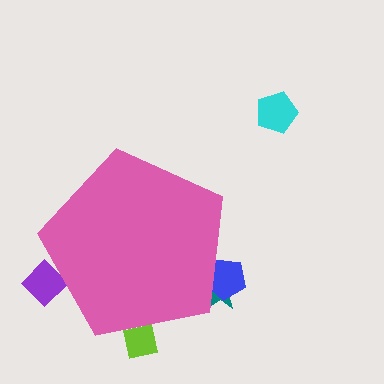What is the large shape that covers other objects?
A pink pentagon.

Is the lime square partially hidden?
Yes, the lime square is partially hidden behind the pink pentagon.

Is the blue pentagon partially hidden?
Yes, the blue pentagon is partially hidden behind the pink pentagon.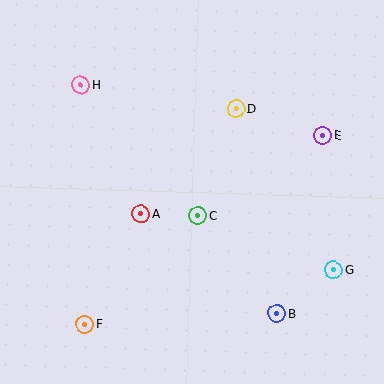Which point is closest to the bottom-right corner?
Point G is closest to the bottom-right corner.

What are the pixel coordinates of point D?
Point D is at (236, 109).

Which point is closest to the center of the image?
Point C at (198, 215) is closest to the center.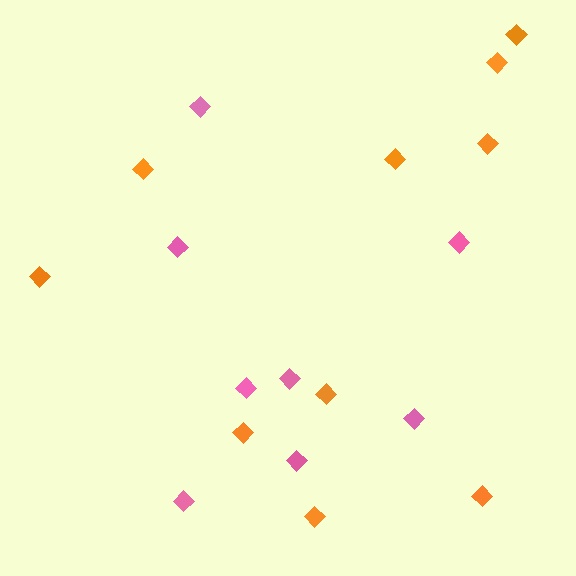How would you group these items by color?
There are 2 groups: one group of orange diamonds (10) and one group of pink diamonds (8).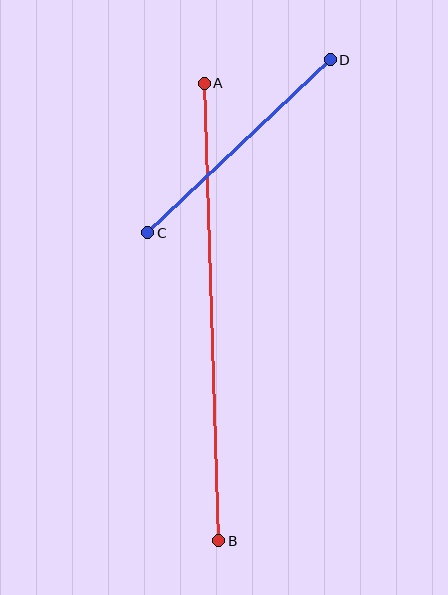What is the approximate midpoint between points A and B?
The midpoint is at approximately (212, 312) pixels.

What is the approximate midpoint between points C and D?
The midpoint is at approximately (239, 146) pixels.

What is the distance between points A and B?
The distance is approximately 458 pixels.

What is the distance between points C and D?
The distance is approximately 251 pixels.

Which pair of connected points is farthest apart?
Points A and B are farthest apart.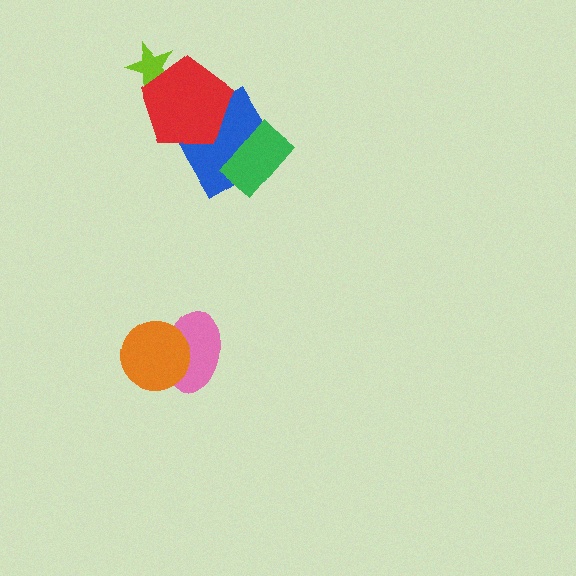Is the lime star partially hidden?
Yes, it is partially covered by another shape.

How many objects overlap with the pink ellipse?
1 object overlaps with the pink ellipse.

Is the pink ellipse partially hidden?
Yes, it is partially covered by another shape.